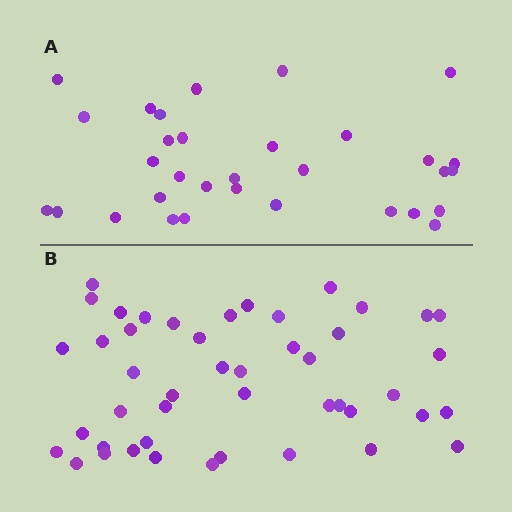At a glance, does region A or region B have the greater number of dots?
Region B (the bottom region) has more dots.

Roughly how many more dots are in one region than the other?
Region B has approximately 15 more dots than region A.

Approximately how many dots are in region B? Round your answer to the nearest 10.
About 50 dots. (The exact count is 46, which rounds to 50.)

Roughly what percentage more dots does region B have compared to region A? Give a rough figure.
About 45% more.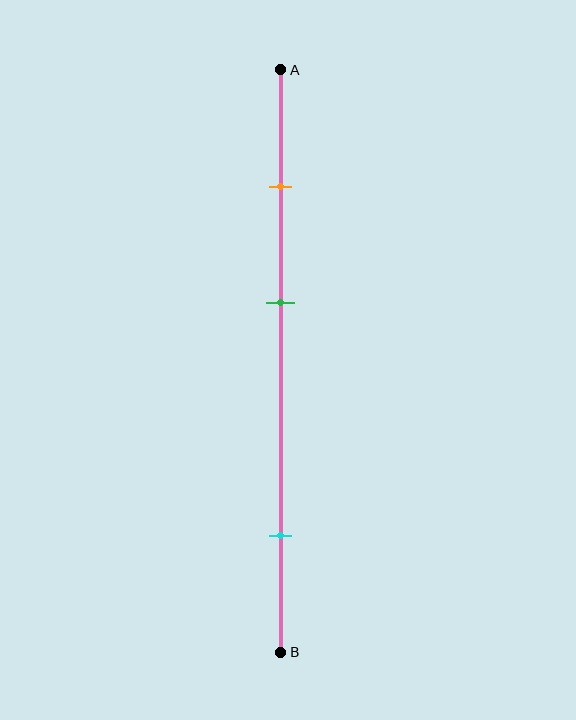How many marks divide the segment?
There are 3 marks dividing the segment.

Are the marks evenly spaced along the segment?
No, the marks are not evenly spaced.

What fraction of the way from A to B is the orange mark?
The orange mark is approximately 20% (0.2) of the way from A to B.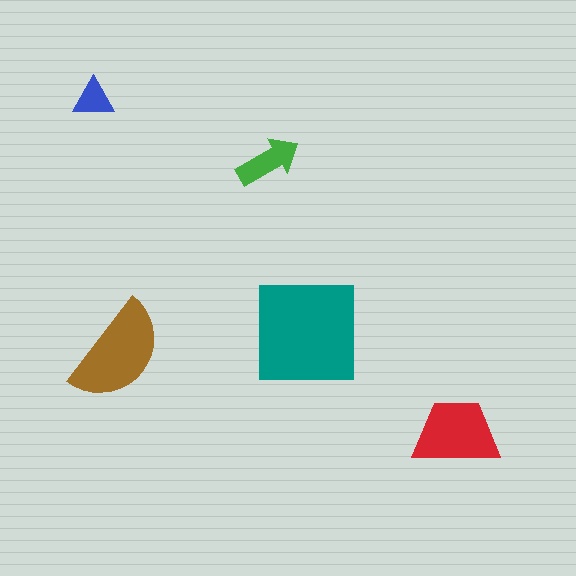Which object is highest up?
The blue triangle is topmost.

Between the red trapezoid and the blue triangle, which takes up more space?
The red trapezoid.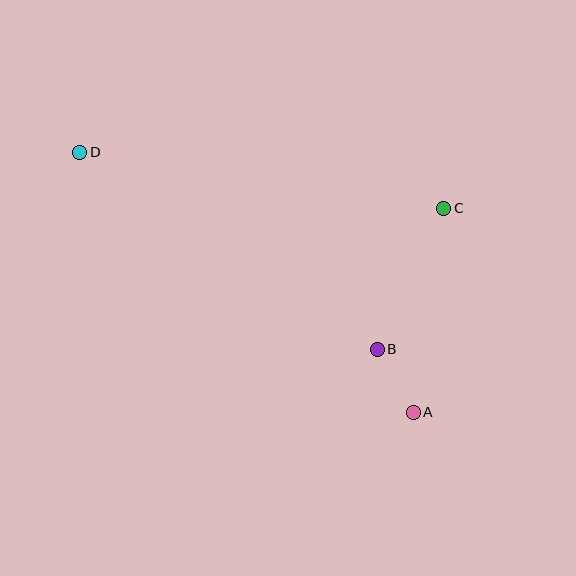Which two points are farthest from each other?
Points A and D are farthest from each other.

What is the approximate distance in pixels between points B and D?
The distance between B and D is approximately 357 pixels.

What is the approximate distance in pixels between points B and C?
The distance between B and C is approximately 156 pixels.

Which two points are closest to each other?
Points A and B are closest to each other.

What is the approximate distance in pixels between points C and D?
The distance between C and D is approximately 368 pixels.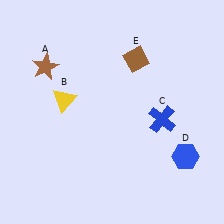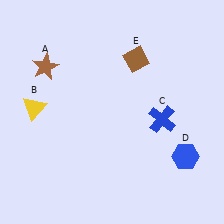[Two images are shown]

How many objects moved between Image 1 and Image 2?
1 object moved between the two images.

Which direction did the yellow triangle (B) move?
The yellow triangle (B) moved left.